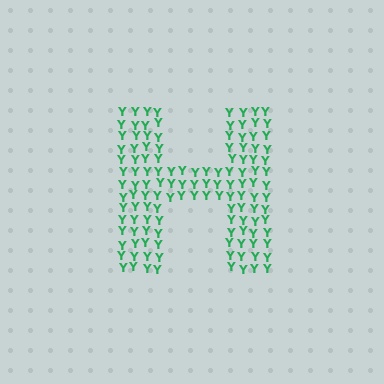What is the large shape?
The large shape is the letter H.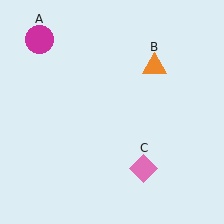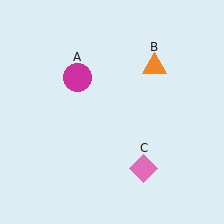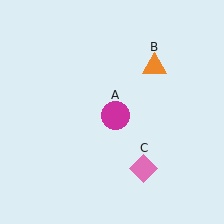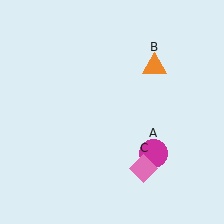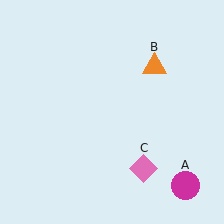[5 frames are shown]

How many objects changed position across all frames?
1 object changed position: magenta circle (object A).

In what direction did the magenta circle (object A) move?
The magenta circle (object A) moved down and to the right.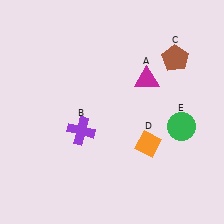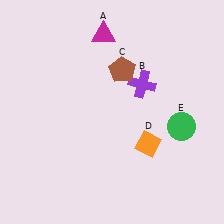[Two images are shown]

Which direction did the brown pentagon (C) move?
The brown pentagon (C) moved left.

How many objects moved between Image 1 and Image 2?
3 objects moved between the two images.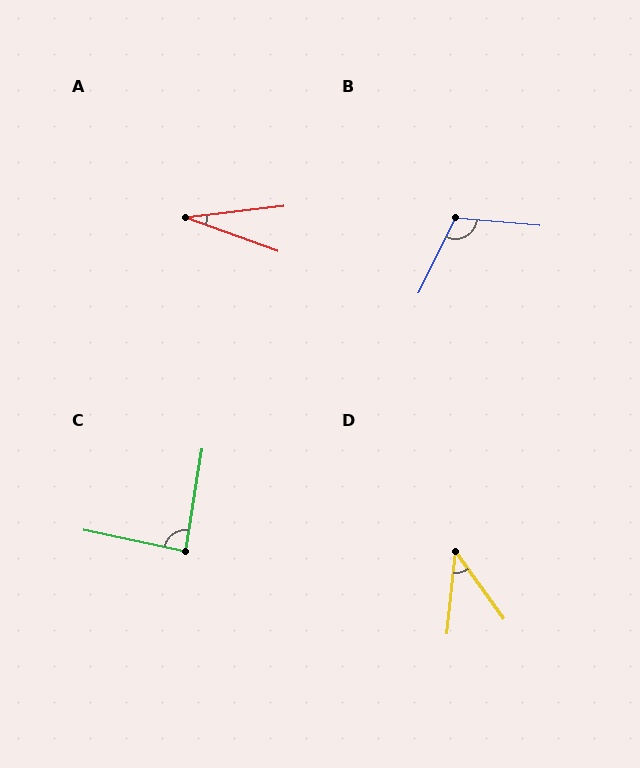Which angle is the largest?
B, at approximately 112 degrees.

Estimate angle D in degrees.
Approximately 41 degrees.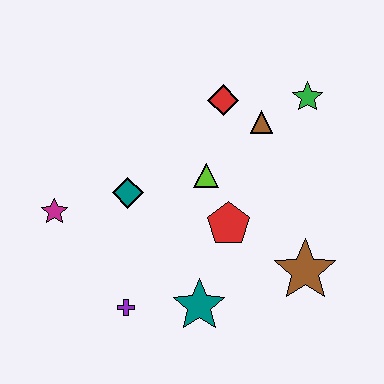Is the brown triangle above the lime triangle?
Yes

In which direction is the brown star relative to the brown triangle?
The brown star is below the brown triangle.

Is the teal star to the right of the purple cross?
Yes